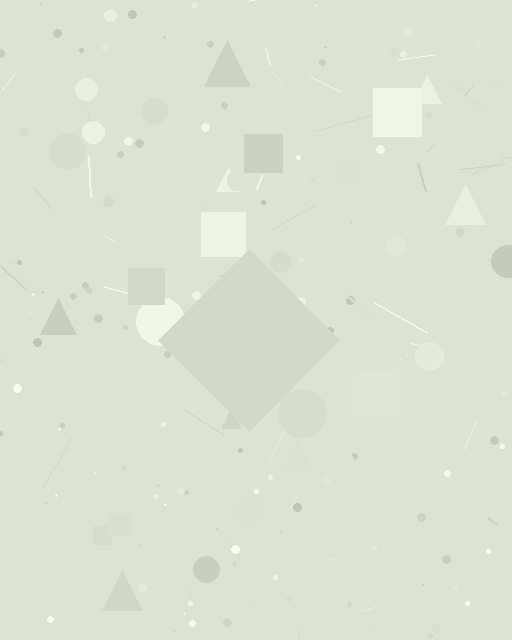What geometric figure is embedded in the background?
A diamond is embedded in the background.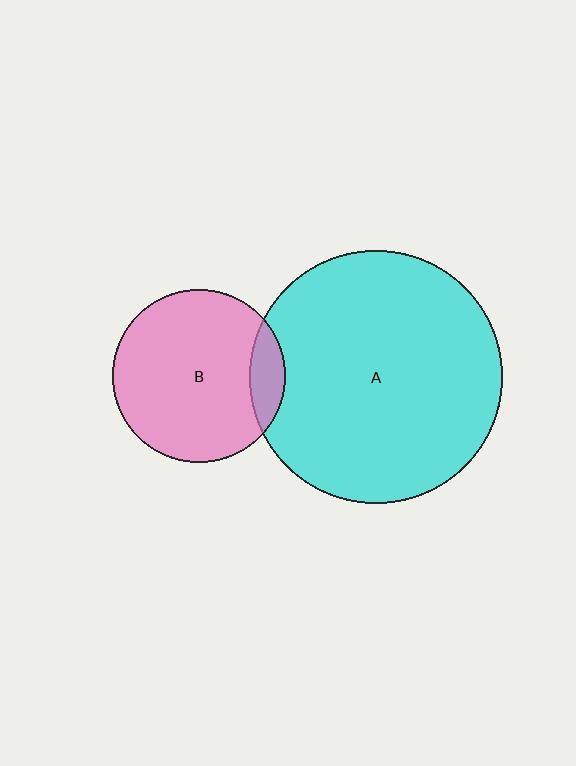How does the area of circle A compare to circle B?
Approximately 2.1 times.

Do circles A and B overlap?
Yes.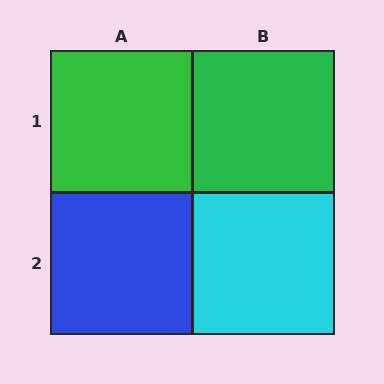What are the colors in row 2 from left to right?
Blue, cyan.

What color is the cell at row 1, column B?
Green.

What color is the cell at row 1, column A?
Green.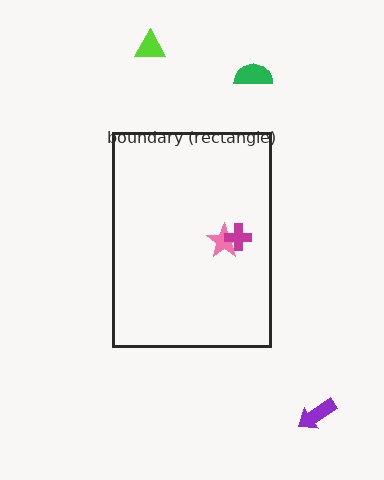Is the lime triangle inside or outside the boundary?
Outside.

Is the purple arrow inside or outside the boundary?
Outside.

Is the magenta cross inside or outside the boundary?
Inside.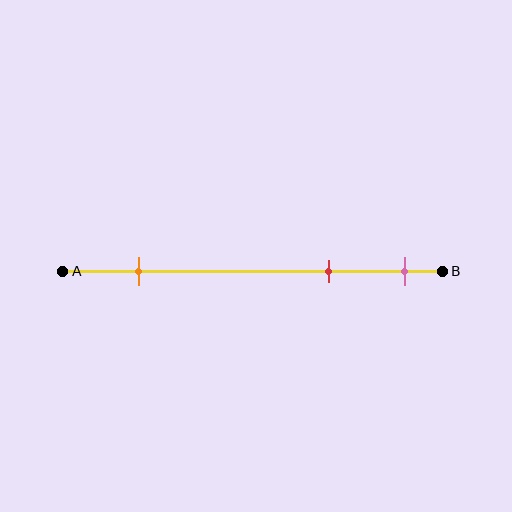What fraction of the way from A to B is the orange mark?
The orange mark is approximately 20% (0.2) of the way from A to B.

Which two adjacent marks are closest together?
The red and pink marks are the closest adjacent pair.